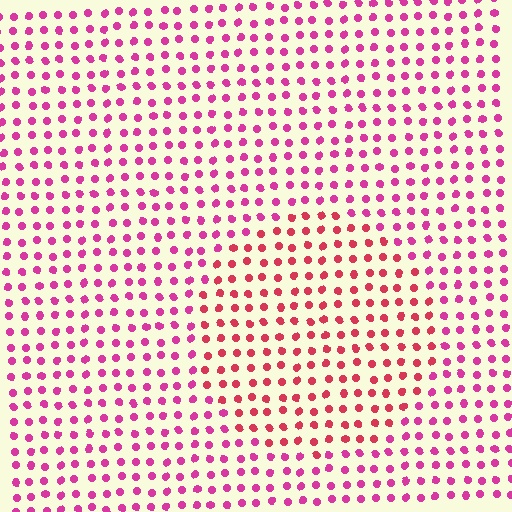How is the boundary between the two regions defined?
The boundary is defined purely by a slight shift in hue (about 28 degrees). Spacing, size, and orientation are identical on both sides.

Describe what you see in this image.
The image is filled with small magenta elements in a uniform arrangement. A circle-shaped region is visible where the elements are tinted to a slightly different hue, forming a subtle color boundary.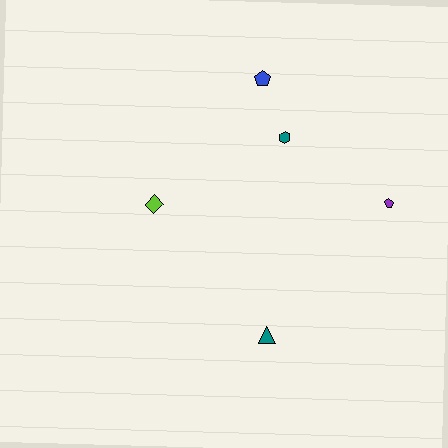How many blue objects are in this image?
There is 1 blue object.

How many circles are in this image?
There are no circles.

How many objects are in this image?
There are 5 objects.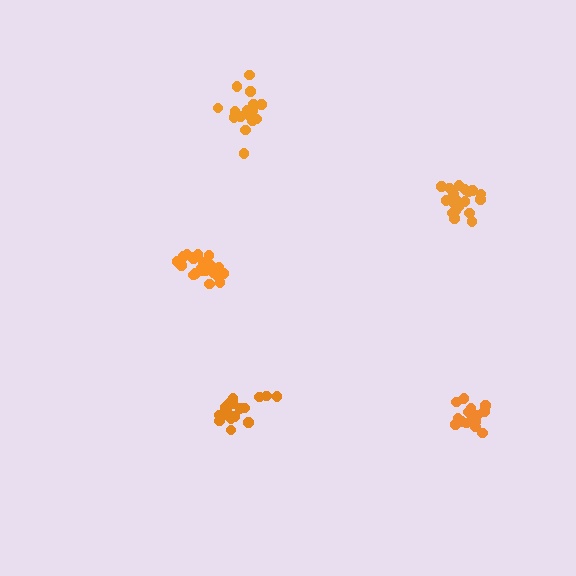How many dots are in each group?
Group 1: 21 dots, Group 2: 16 dots, Group 3: 21 dots, Group 4: 17 dots, Group 5: 19 dots (94 total).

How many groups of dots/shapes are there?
There are 5 groups.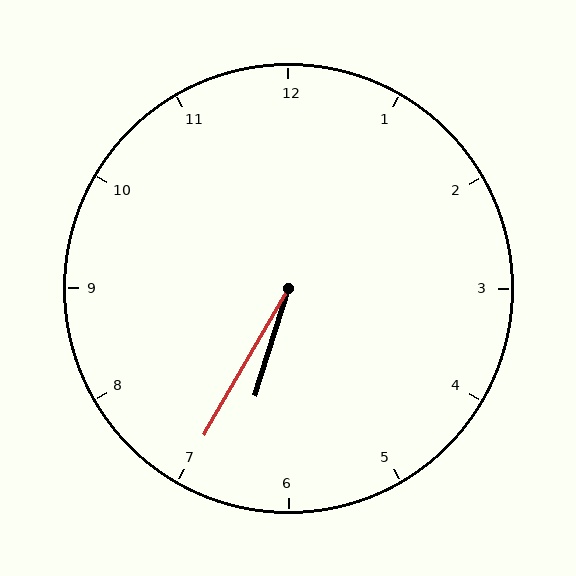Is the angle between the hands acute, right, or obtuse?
It is acute.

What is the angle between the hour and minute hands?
Approximately 12 degrees.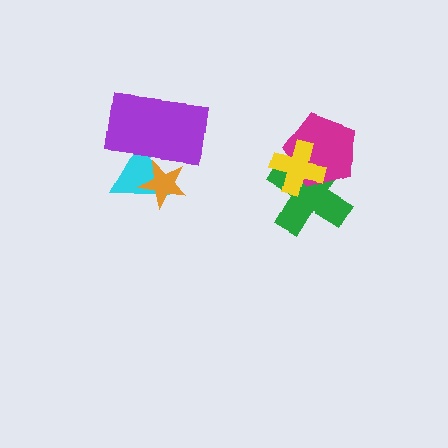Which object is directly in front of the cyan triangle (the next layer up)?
The purple rectangle is directly in front of the cyan triangle.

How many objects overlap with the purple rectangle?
2 objects overlap with the purple rectangle.